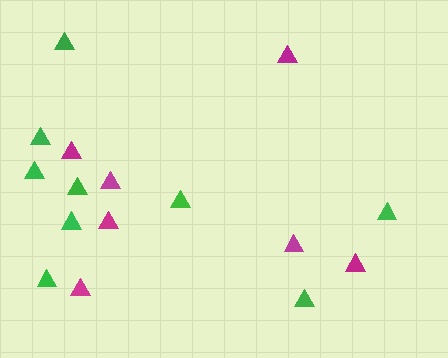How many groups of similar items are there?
There are 2 groups: one group of magenta triangles (7) and one group of green triangles (9).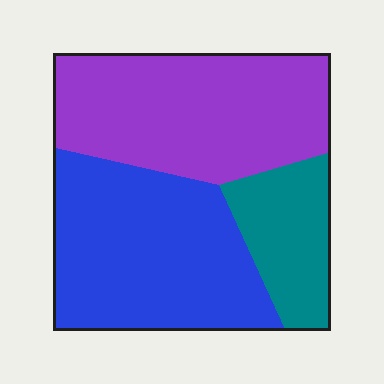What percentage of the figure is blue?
Blue takes up about two fifths (2/5) of the figure.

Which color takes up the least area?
Teal, at roughly 15%.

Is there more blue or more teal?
Blue.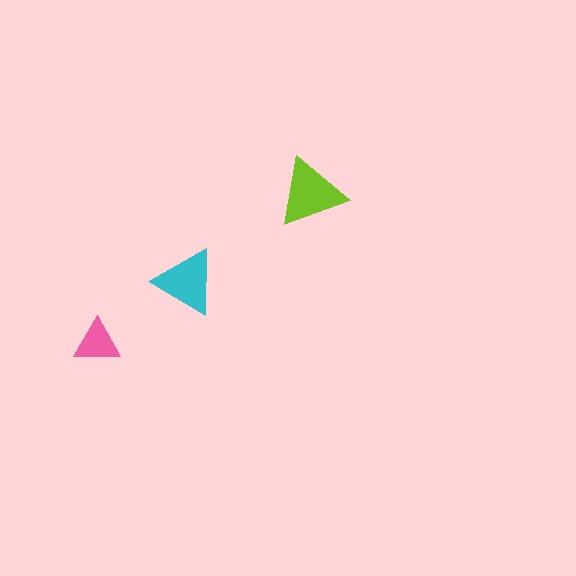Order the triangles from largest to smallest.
the lime one, the cyan one, the pink one.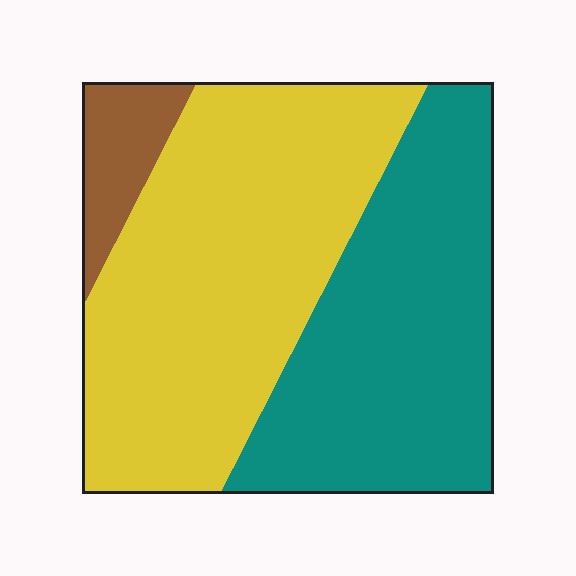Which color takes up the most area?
Yellow, at roughly 50%.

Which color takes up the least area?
Brown, at roughly 10%.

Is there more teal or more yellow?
Yellow.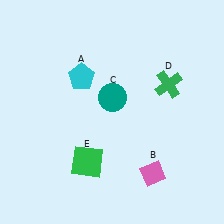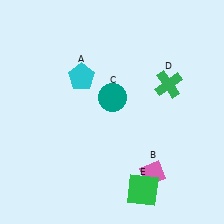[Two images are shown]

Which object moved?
The green square (E) moved right.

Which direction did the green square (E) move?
The green square (E) moved right.